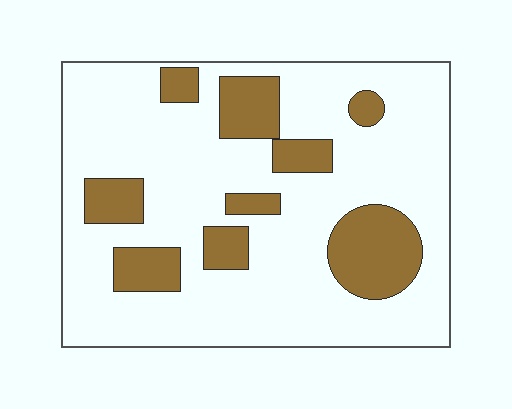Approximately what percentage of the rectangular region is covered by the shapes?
Approximately 20%.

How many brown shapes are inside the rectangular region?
9.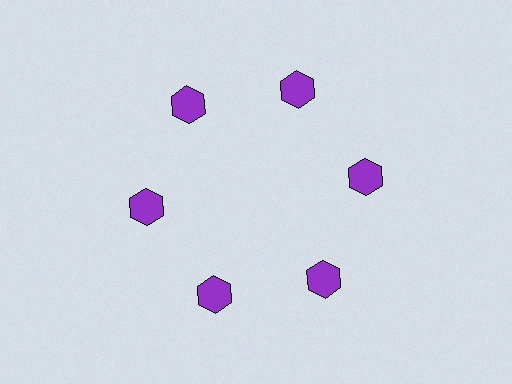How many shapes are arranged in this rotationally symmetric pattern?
There are 6 shapes, arranged in 6 groups of 1.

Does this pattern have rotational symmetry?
Yes, this pattern has 6-fold rotational symmetry. It looks the same after rotating 60 degrees around the center.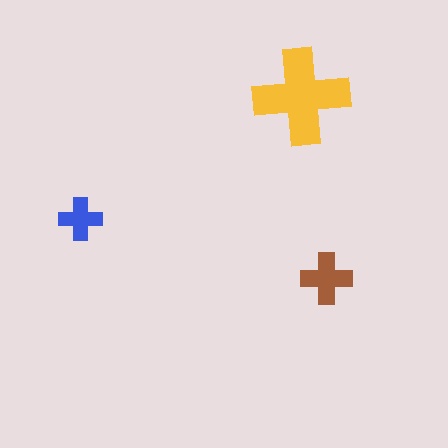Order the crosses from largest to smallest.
the yellow one, the brown one, the blue one.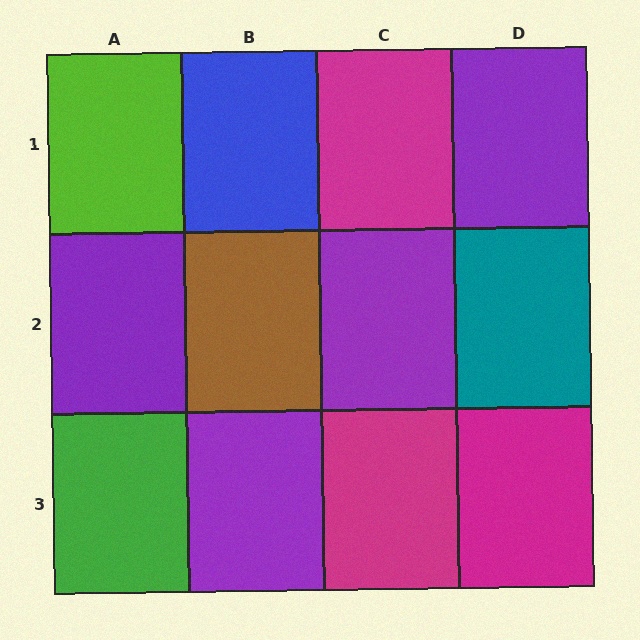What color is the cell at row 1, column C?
Magenta.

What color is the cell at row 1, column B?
Blue.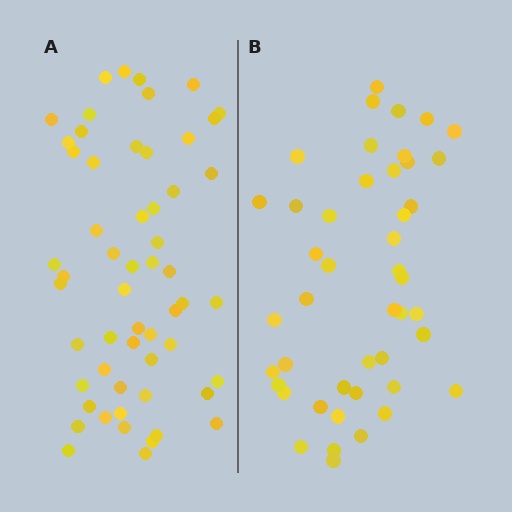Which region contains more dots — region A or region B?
Region A (the left region) has more dots.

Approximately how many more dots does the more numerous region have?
Region A has roughly 12 or so more dots than region B.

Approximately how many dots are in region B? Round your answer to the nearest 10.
About 40 dots. (The exact count is 45, which rounds to 40.)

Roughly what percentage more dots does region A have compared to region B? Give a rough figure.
About 25% more.